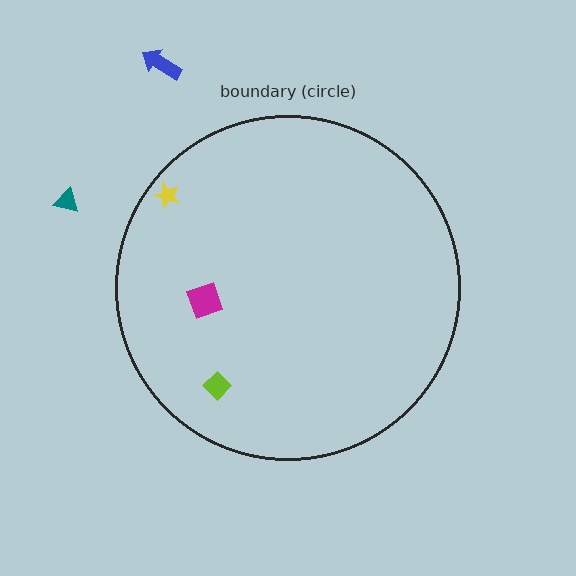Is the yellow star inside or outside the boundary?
Inside.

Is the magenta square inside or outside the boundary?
Inside.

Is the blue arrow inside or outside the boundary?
Outside.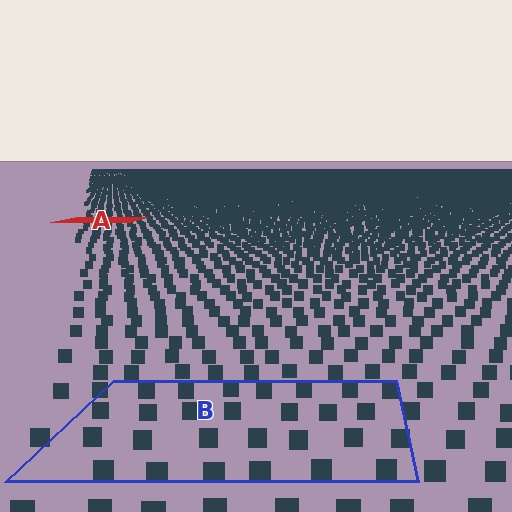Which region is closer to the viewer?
Region B is closer. The texture elements there are larger and more spread out.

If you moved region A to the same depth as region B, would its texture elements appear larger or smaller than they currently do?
They would appear larger. At a closer depth, the same texture elements are projected at a bigger on-screen size.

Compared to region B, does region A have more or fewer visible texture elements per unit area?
Region A has more texture elements per unit area — they are packed more densely because it is farther away.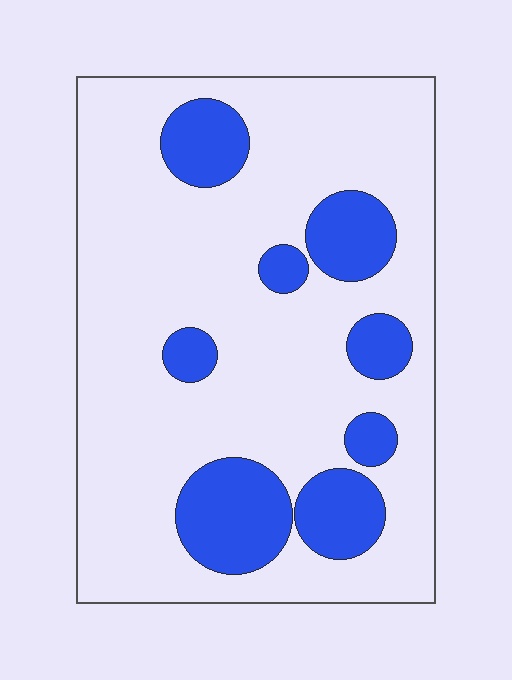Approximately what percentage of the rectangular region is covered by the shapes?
Approximately 20%.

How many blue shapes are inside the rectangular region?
8.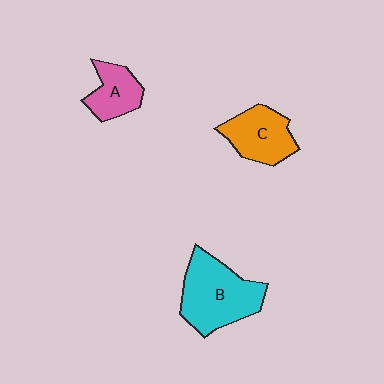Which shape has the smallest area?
Shape A (pink).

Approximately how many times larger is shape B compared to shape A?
Approximately 2.0 times.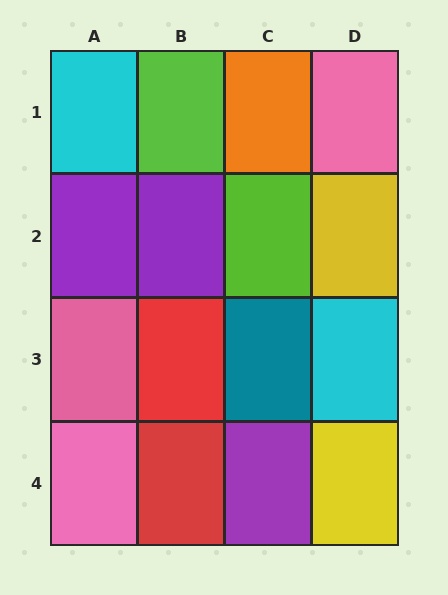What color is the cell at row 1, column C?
Orange.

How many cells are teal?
1 cell is teal.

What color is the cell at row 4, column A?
Pink.